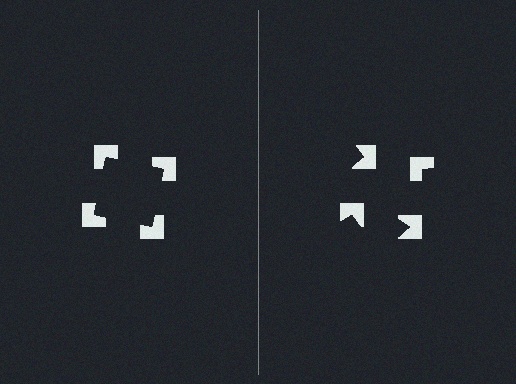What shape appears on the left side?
An illusory square.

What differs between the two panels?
The notched squares are positioned identically on both sides; only the wedge orientations differ. On the left they align to a square; on the right they are misaligned.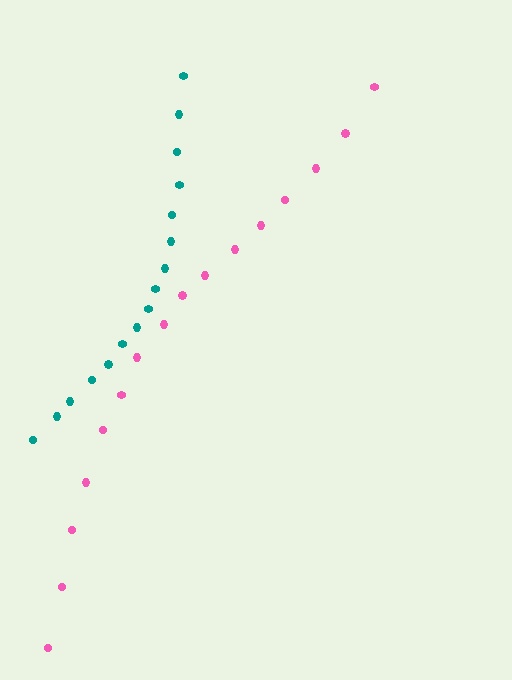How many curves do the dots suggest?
There are 2 distinct paths.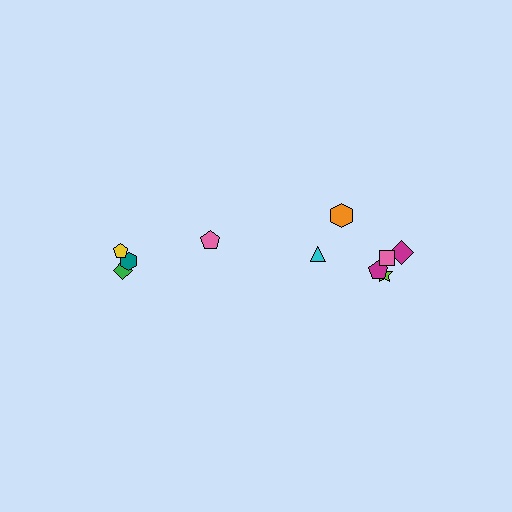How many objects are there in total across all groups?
There are 10 objects.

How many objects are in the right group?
There are 6 objects.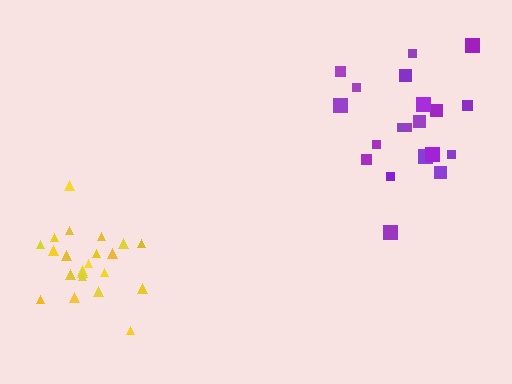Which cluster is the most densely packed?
Yellow.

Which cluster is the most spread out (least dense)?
Purple.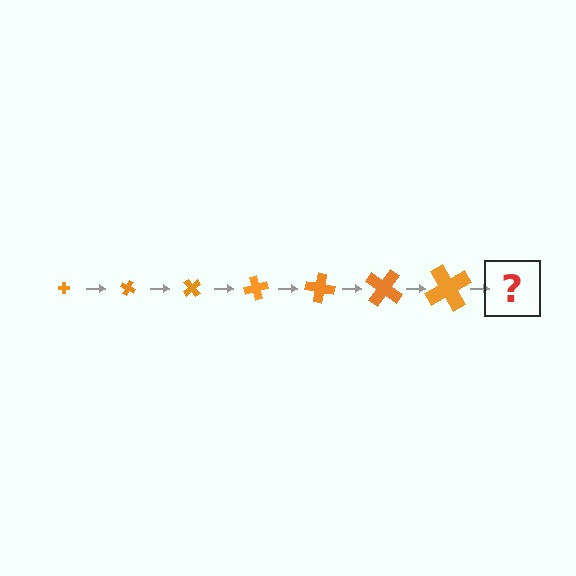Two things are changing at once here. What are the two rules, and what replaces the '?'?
The two rules are that the cross grows larger each step and it rotates 25 degrees each step. The '?' should be a cross, larger than the previous one and rotated 175 degrees from the start.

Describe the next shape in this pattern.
It should be a cross, larger than the previous one and rotated 175 degrees from the start.